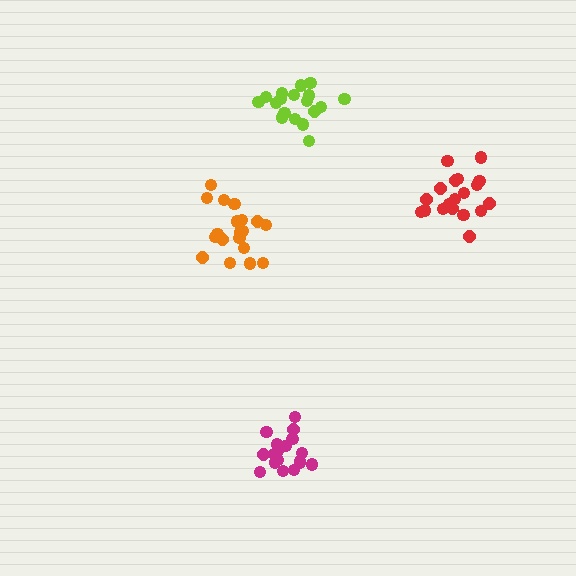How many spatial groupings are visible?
There are 4 spatial groupings.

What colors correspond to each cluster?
The clusters are colored: magenta, red, orange, lime.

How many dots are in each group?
Group 1: 20 dots, Group 2: 19 dots, Group 3: 19 dots, Group 4: 18 dots (76 total).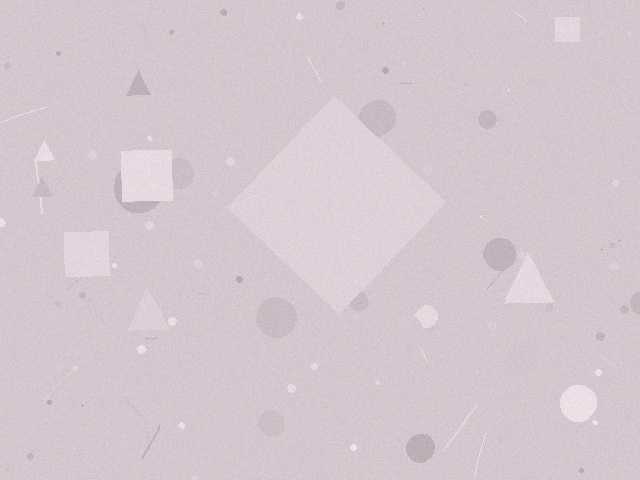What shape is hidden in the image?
A diamond is hidden in the image.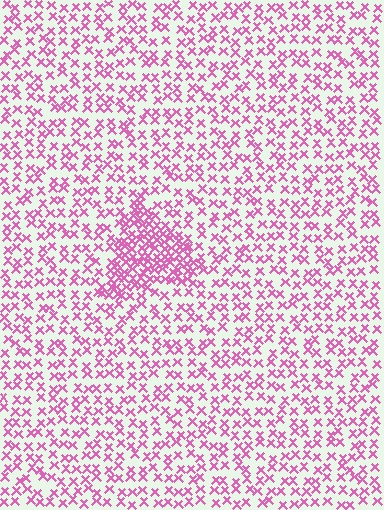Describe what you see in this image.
The image contains small pink elements arranged at two different densities. A triangle-shaped region is visible where the elements are more densely packed than the surrounding area.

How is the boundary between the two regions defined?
The boundary is defined by a change in element density (approximately 2.3x ratio). All elements are the same color, size, and shape.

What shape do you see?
I see a triangle.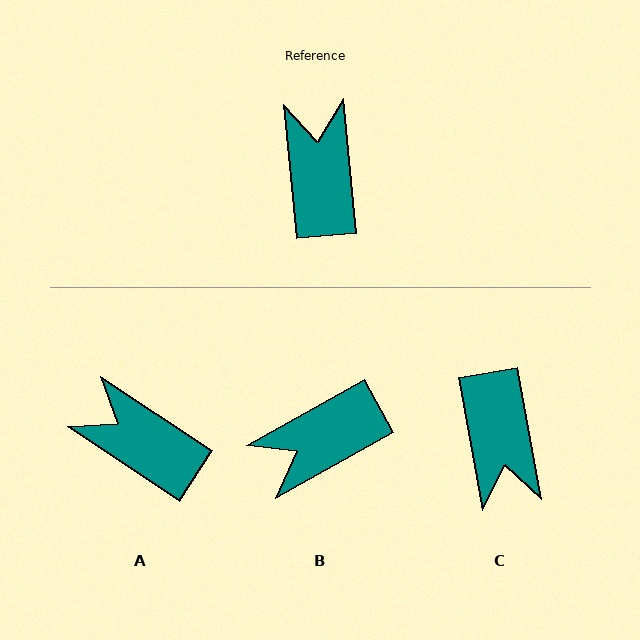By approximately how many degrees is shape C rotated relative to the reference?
Approximately 175 degrees clockwise.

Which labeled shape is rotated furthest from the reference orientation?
C, about 175 degrees away.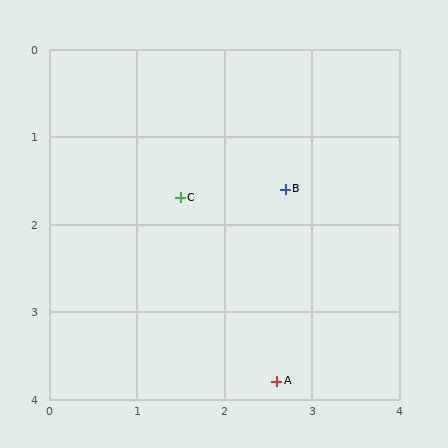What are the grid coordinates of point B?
Point B is at approximately (2.7, 1.6).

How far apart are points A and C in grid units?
Points A and C are about 2.4 grid units apart.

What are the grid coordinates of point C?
Point C is at approximately (1.5, 1.7).